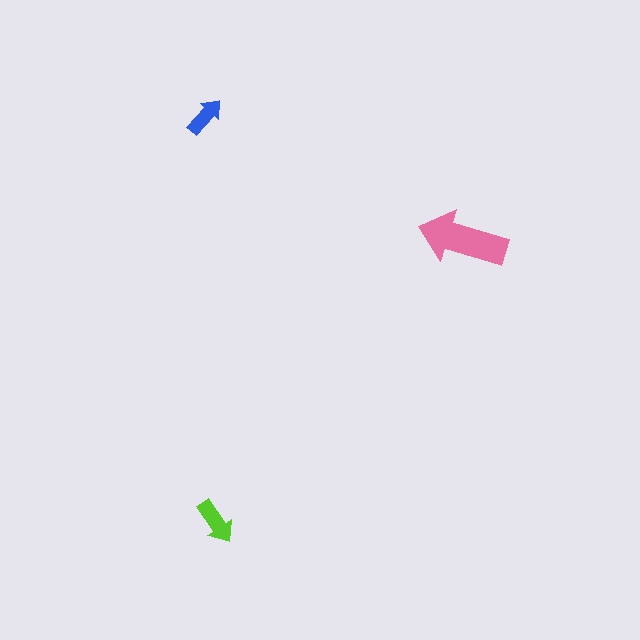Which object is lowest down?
The lime arrow is bottommost.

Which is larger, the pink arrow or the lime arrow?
The pink one.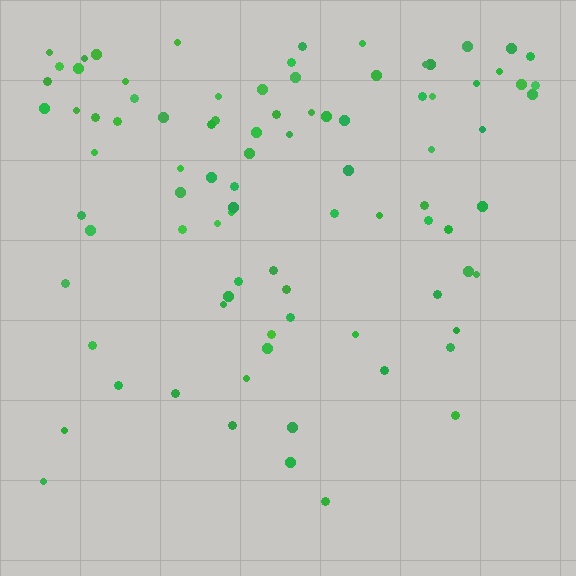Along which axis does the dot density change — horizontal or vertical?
Vertical.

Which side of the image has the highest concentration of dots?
The top.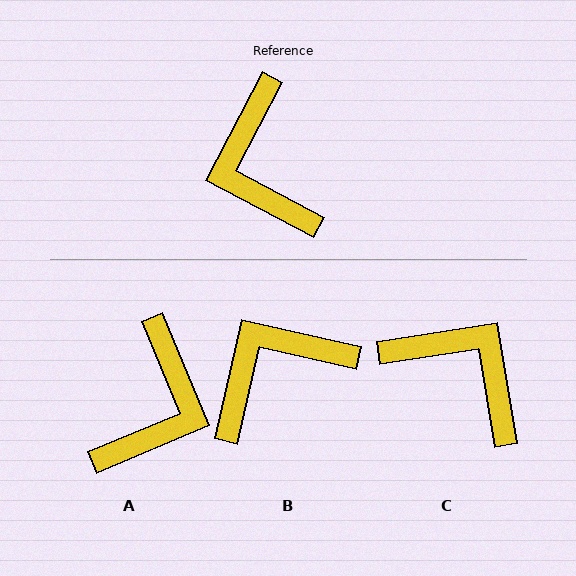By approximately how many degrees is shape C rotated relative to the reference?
Approximately 143 degrees clockwise.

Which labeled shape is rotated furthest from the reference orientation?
C, about 143 degrees away.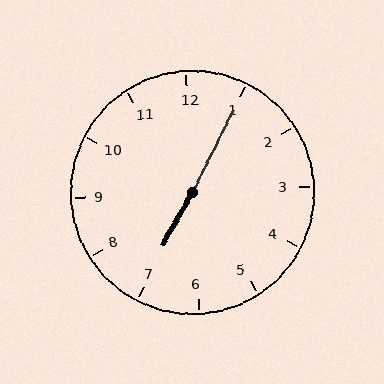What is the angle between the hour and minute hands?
Approximately 178 degrees.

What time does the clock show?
7:05.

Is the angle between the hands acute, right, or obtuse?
It is obtuse.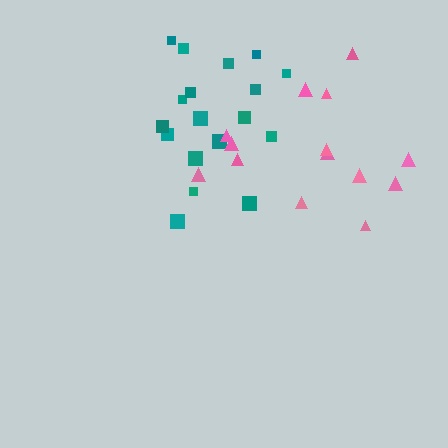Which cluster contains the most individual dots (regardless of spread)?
Teal (18).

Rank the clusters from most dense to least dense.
teal, pink.